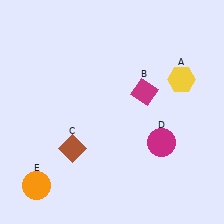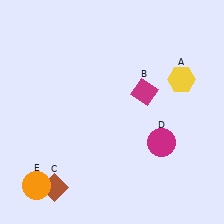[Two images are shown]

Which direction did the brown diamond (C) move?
The brown diamond (C) moved down.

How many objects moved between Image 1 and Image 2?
1 object moved between the two images.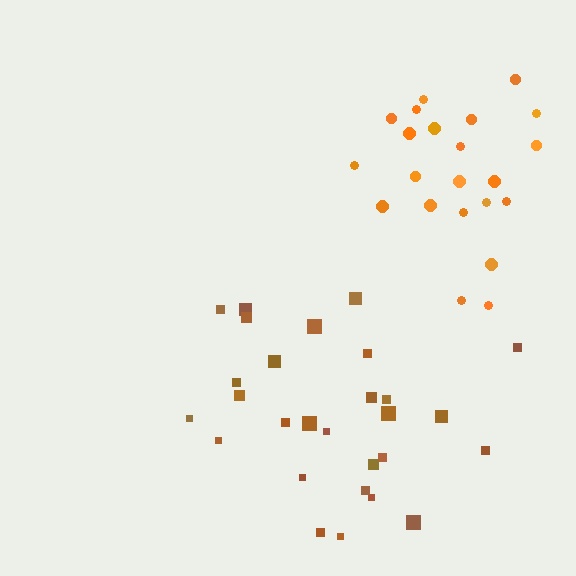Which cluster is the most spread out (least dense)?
Brown.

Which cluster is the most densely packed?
Orange.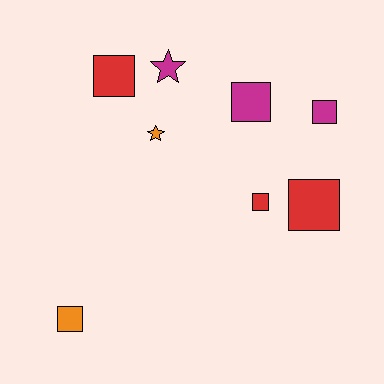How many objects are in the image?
There are 8 objects.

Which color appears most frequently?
Magenta, with 3 objects.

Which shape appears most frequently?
Square, with 6 objects.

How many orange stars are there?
There is 1 orange star.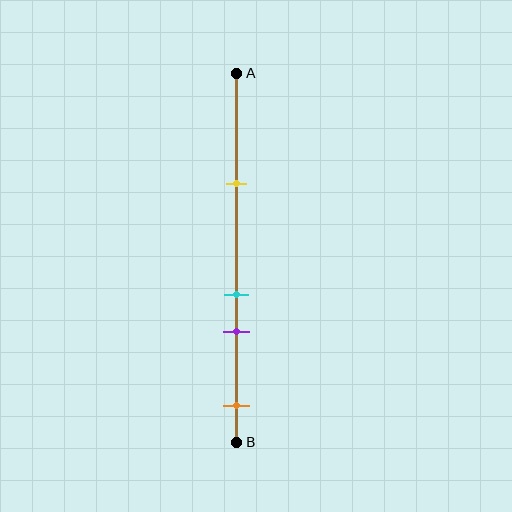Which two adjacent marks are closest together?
The cyan and purple marks are the closest adjacent pair.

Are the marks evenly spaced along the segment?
No, the marks are not evenly spaced.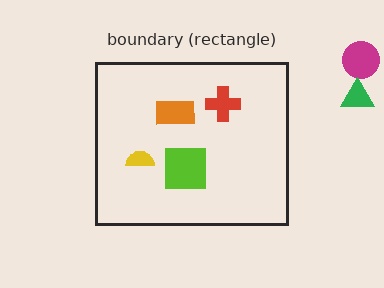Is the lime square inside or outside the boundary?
Inside.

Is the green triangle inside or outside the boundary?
Outside.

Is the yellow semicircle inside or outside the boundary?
Inside.